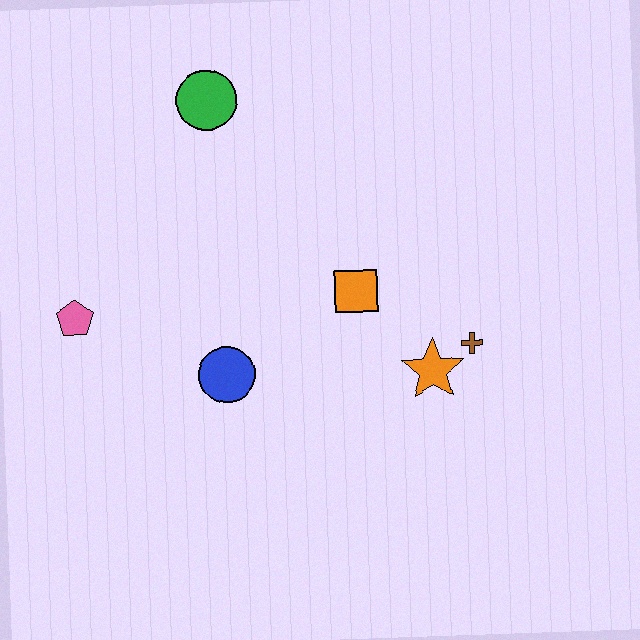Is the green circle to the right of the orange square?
No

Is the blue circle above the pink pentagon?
No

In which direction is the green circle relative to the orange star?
The green circle is above the orange star.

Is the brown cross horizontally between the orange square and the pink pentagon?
No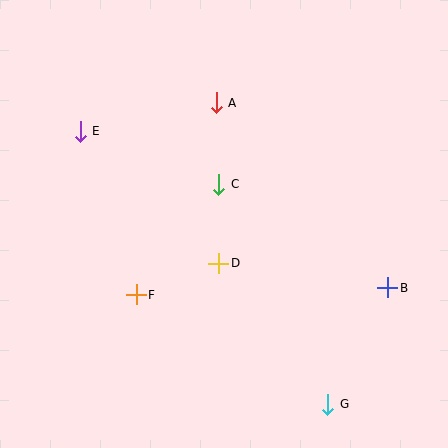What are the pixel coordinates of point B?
Point B is at (388, 288).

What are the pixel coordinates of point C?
Point C is at (219, 184).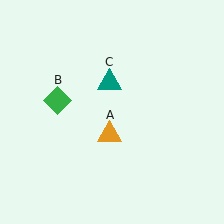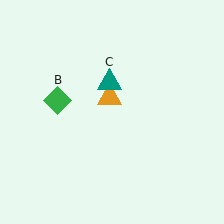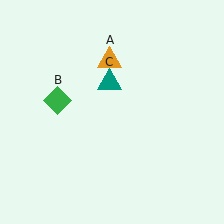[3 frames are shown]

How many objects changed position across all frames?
1 object changed position: orange triangle (object A).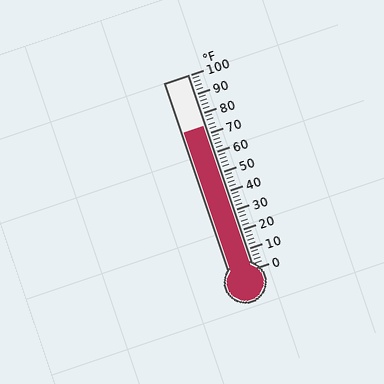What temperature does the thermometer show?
The thermometer shows approximately 74°F.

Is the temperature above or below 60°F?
The temperature is above 60°F.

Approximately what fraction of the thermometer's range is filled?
The thermometer is filled to approximately 75% of its range.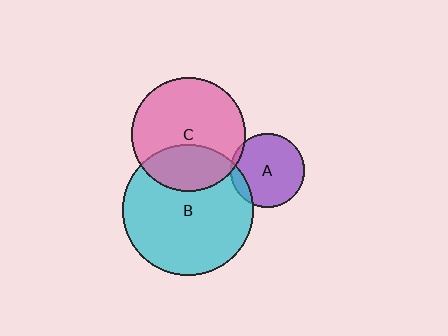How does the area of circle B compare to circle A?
Approximately 3.1 times.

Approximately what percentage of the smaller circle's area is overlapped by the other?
Approximately 10%.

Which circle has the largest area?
Circle B (cyan).